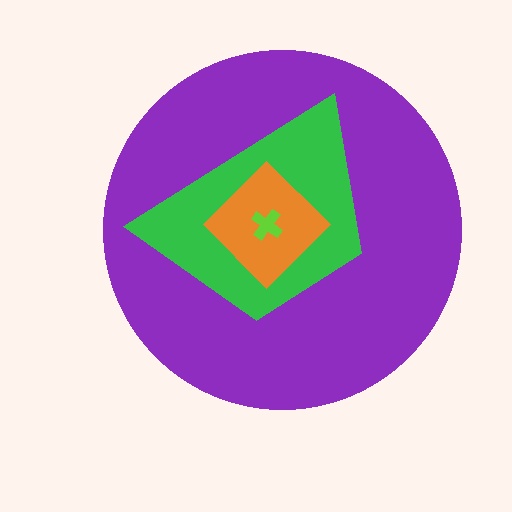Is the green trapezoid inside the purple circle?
Yes.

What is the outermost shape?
The purple circle.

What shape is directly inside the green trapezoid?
The orange diamond.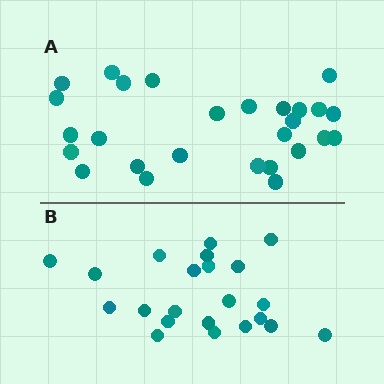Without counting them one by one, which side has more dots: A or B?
Region A (the top region) has more dots.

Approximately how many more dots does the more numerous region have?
Region A has about 5 more dots than region B.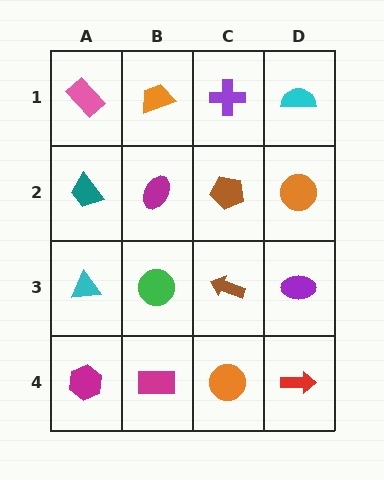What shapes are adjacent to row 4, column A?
A cyan triangle (row 3, column A), a magenta rectangle (row 4, column B).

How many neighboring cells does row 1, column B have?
3.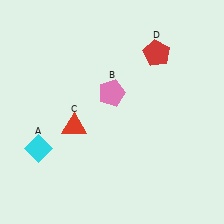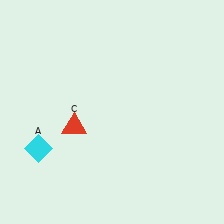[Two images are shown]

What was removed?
The red pentagon (D), the pink pentagon (B) were removed in Image 2.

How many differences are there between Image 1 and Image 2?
There are 2 differences between the two images.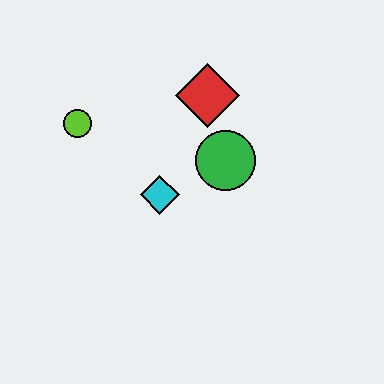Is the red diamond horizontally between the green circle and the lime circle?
Yes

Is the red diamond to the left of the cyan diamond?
No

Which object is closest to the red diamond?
The green circle is closest to the red diamond.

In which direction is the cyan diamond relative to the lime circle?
The cyan diamond is to the right of the lime circle.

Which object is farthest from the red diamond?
The lime circle is farthest from the red diamond.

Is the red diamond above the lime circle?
Yes